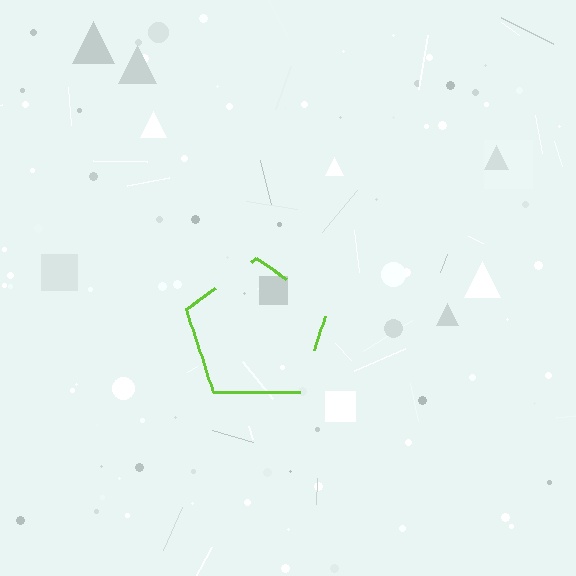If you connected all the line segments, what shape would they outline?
They would outline a pentagon.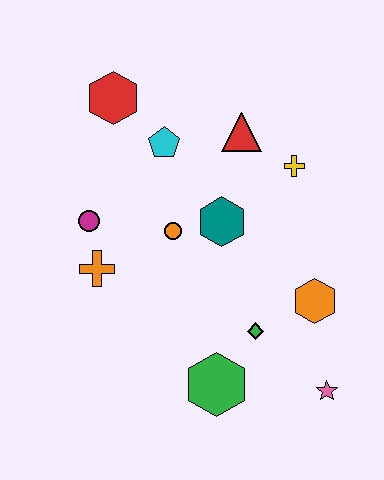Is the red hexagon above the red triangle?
Yes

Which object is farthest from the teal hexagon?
The pink star is farthest from the teal hexagon.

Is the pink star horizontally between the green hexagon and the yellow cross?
No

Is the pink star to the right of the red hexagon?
Yes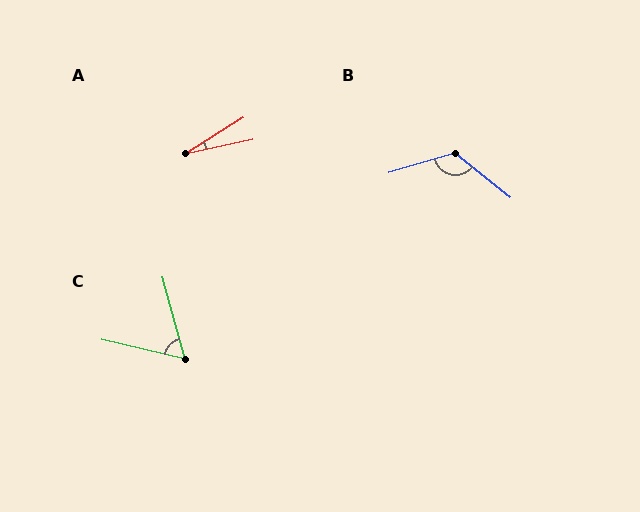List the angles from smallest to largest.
A (20°), C (62°), B (125°).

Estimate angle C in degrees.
Approximately 62 degrees.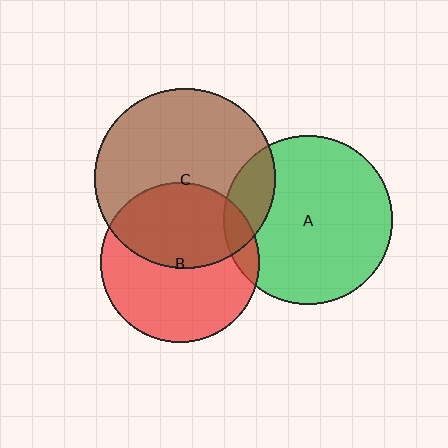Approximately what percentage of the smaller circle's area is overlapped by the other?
Approximately 10%.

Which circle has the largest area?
Circle C (brown).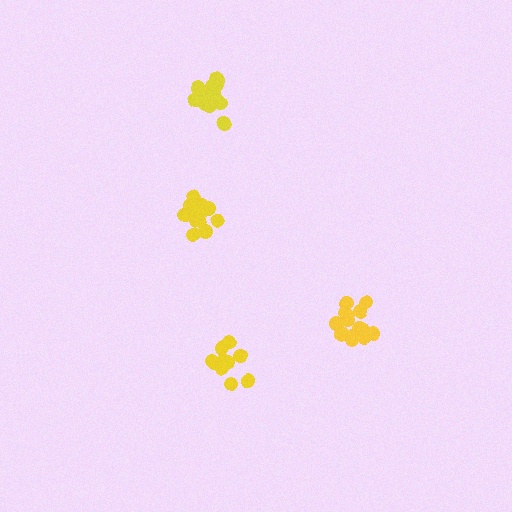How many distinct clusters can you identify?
There are 4 distinct clusters.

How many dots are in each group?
Group 1: 12 dots, Group 2: 18 dots, Group 3: 14 dots, Group 4: 12 dots (56 total).